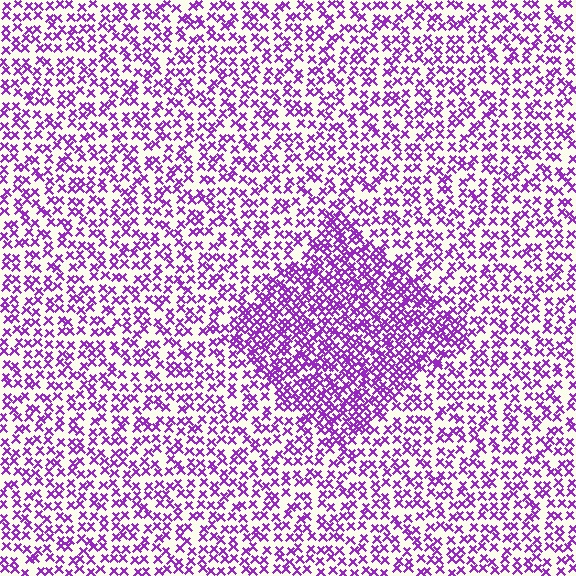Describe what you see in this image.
The image contains small purple elements arranged at two different densities. A diamond-shaped region is visible where the elements are more densely packed than the surrounding area.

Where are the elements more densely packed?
The elements are more densely packed inside the diamond boundary.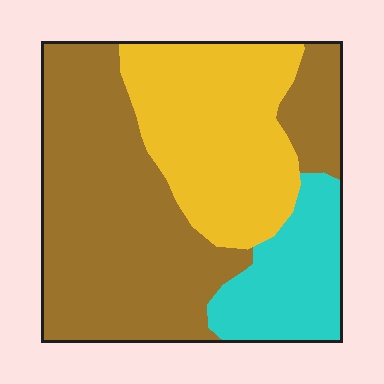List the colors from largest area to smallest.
From largest to smallest: brown, yellow, cyan.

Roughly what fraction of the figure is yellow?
Yellow covers about 30% of the figure.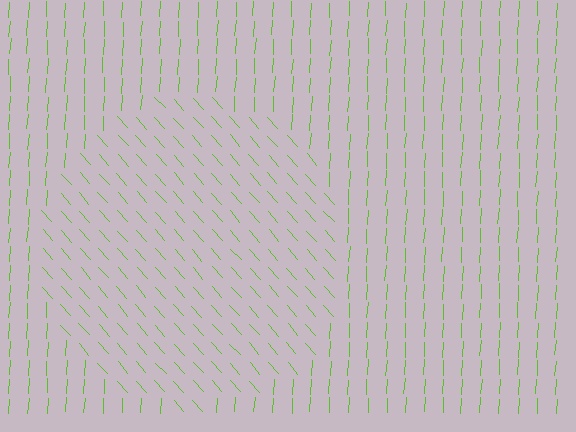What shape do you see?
I see a circle.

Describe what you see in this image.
The image is filled with small lime line segments. A circle region in the image has lines oriented differently from the surrounding lines, creating a visible texture boundary.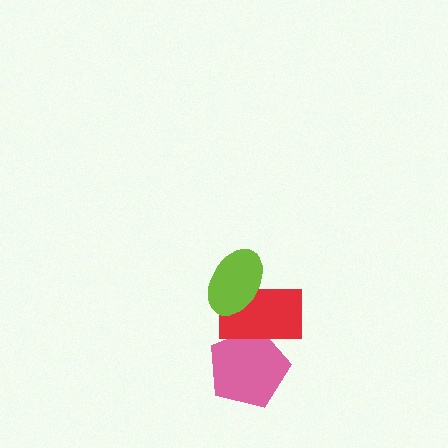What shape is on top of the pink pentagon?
The red rectangle is on top of the pink pentagon.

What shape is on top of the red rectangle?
The lime ellipse is on top of the red rectangle.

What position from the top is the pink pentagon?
The pink pentagon is 3rd from the top.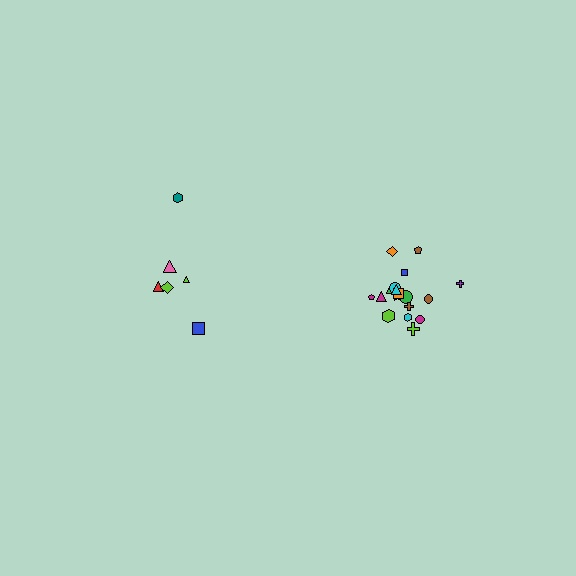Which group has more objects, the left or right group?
The right group.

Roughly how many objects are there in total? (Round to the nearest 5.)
Roughly 25 objects in total.